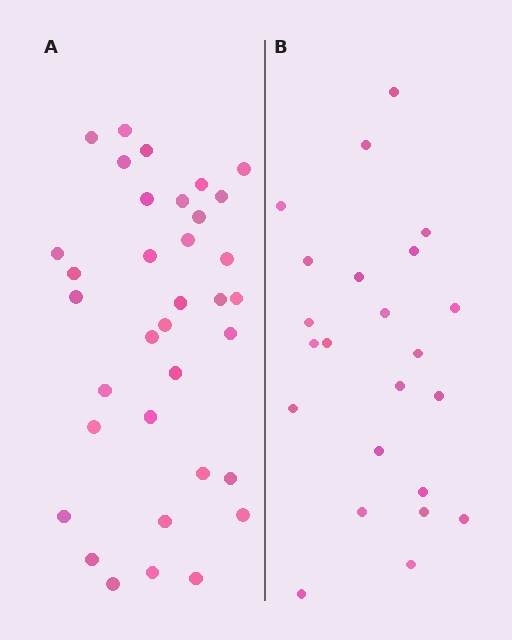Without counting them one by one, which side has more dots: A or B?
Region A (the left region) has more dots.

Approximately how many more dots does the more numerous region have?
Region A has roughly 12 or so more dots than region B.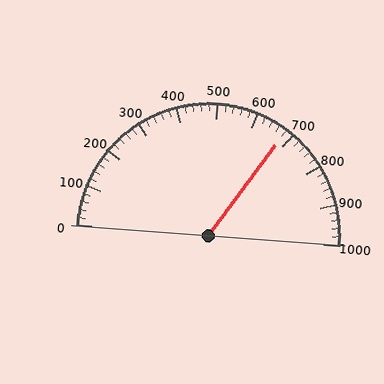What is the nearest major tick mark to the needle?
The nearest major tick mark is 700.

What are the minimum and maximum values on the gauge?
The gauge ranges from 0 to 1000.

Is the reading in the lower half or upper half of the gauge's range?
The reading is in the upper half of the range (0 to 1000).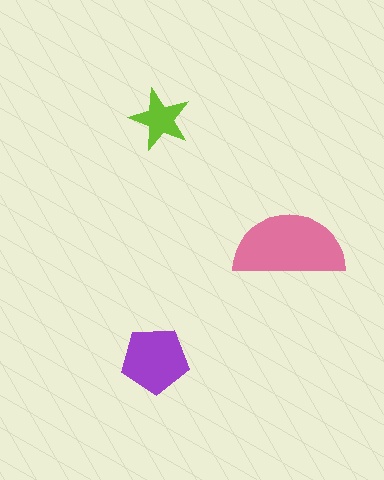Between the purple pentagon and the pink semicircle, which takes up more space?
The pink semicircle.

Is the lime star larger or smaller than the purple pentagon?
Smaller.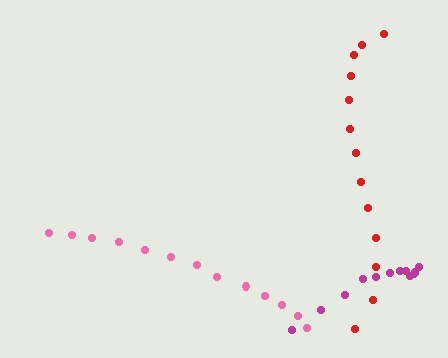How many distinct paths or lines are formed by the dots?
There are 3 distinct paths.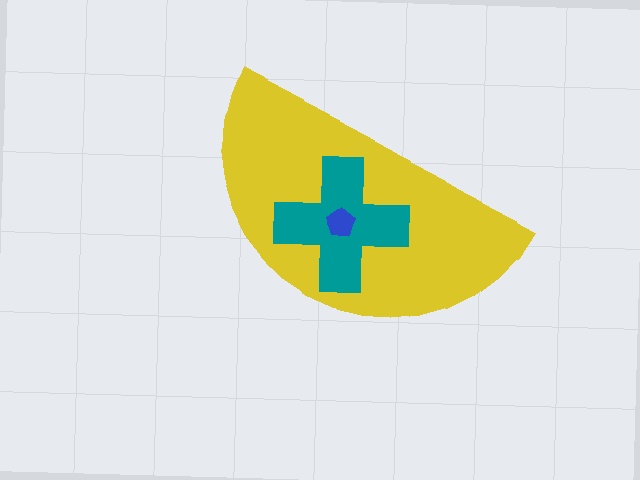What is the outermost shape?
The yellow semicircle.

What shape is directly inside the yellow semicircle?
The teal cross.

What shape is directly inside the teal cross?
The blue pentagon.